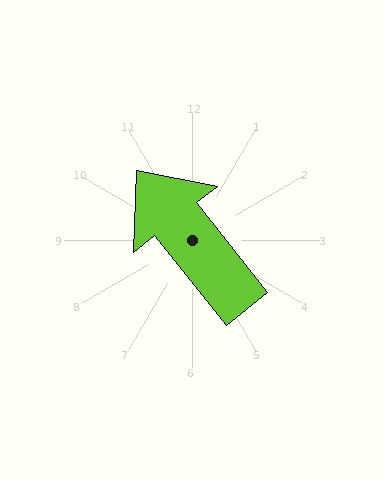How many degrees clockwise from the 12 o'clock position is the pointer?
Approximately 322 degrees.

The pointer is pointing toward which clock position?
Roughly 11 o'clock.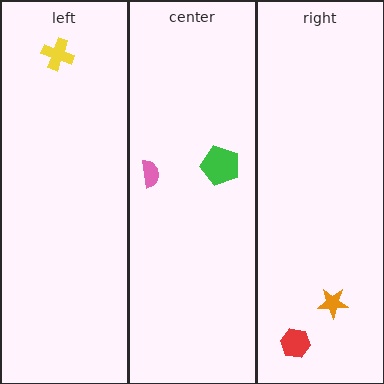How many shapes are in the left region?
1.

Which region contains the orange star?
The right region.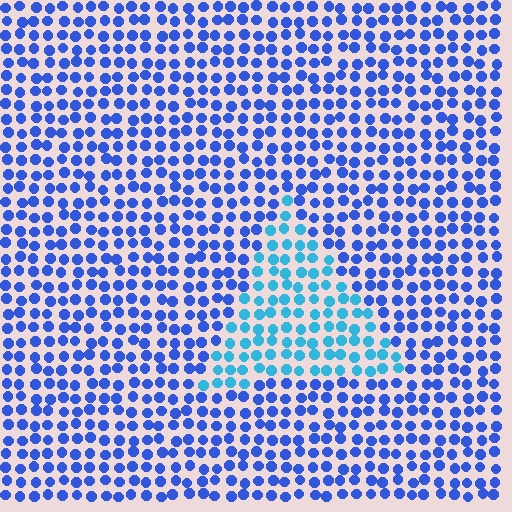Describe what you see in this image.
The image is filled with small blue elements in a uniform arrangement. A triangle-shaped region is visible where the elements are tinted to a slightly different hue, forming a subtle color boundary.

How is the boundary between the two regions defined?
The boundary is defined purely by a slight shift in hue (about 34 degrees). Spacing, size, and orientation are identical on both sides.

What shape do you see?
I see a triangle.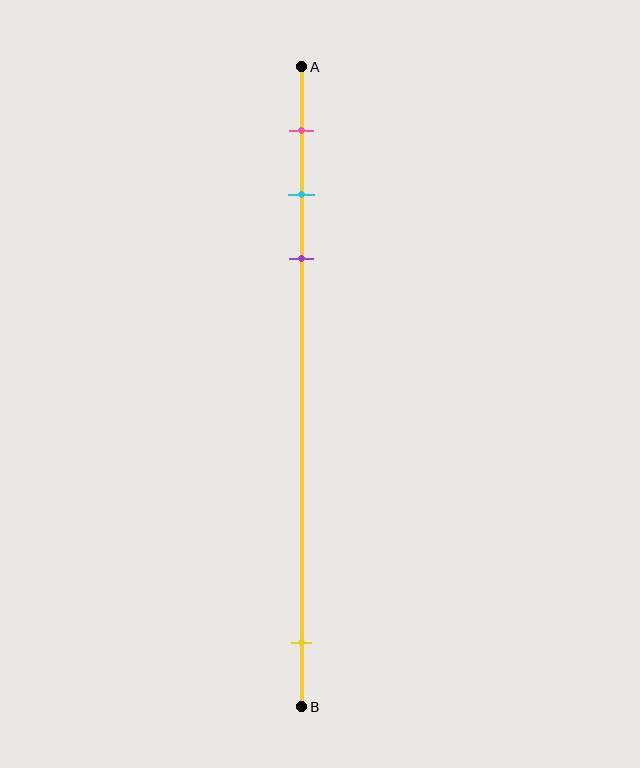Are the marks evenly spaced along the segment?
No, the marks are not evenly spaced.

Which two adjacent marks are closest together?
The cyan and purple marks are the closest adjacent pair.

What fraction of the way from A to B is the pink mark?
The pink mark is approximately 10% (0.1) of the way from A to B.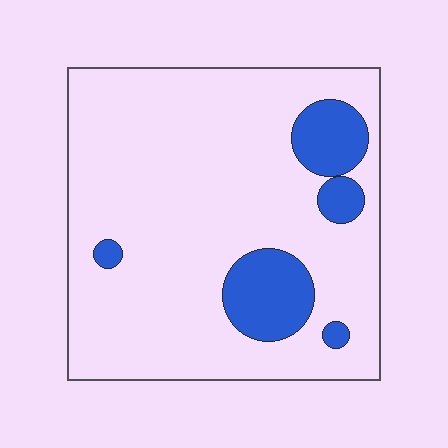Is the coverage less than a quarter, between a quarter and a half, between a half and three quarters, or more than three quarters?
Less than a quarter.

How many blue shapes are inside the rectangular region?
5.